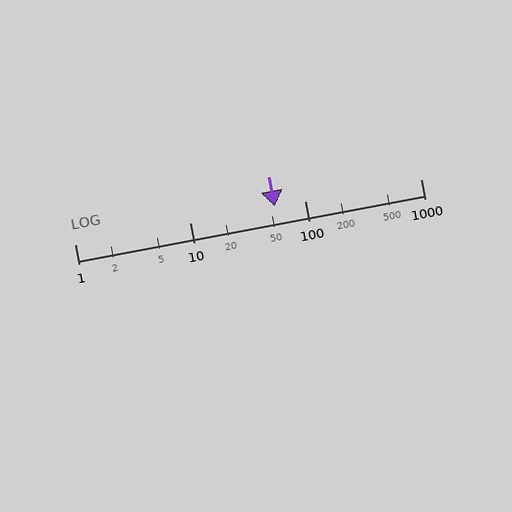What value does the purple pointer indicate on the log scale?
The pointer indicates approximately 54.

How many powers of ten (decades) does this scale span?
The scale spans 3 decades, from 1 to 1000.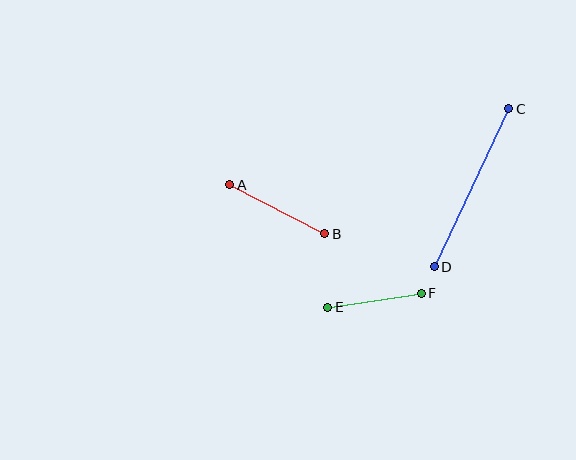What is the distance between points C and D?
The distance is approximately 175 pixels.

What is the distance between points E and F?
The distance is approximately 95 pixels.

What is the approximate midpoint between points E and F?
The midpoint is at approximately (375, 300) pixels.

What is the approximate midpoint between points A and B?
The midpoint is at approximately (277, 209) pixels.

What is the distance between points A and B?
The distance is approximately 107 pixels.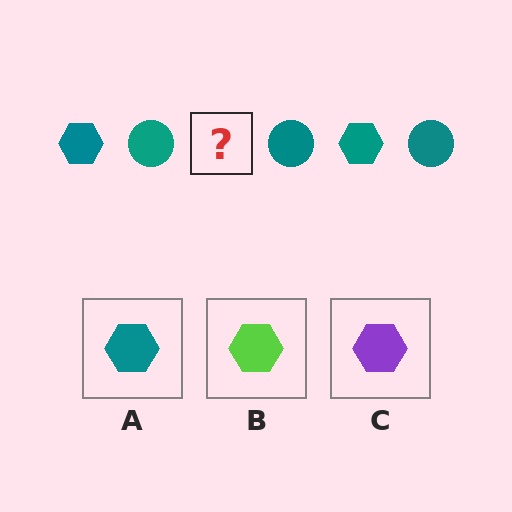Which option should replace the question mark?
Option A.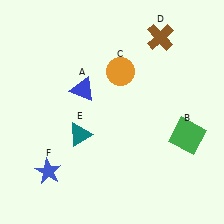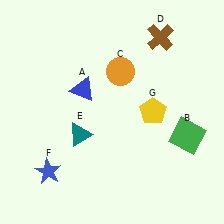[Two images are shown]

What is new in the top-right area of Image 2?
A yellow pentagon (G) was added in the top-right area of Image 2.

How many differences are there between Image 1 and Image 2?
There is 1 difference between the two images.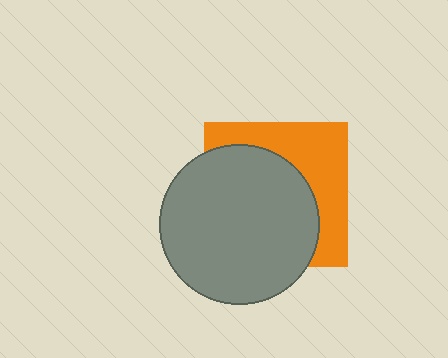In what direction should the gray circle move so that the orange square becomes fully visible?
The gray circle should move toward the lower-left. That is the shortest direction to clear the overlap and leave the orange square fully visible.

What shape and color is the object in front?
The object in front is a gray circle.